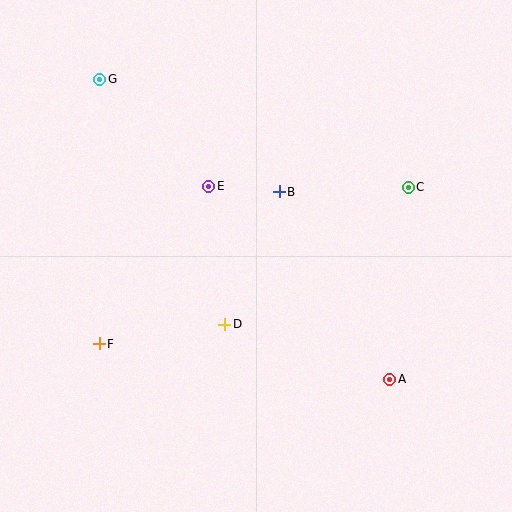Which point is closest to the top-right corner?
Point C is closest to the top-right corner.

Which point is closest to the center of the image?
Point B at (279, 192) is closest to the center.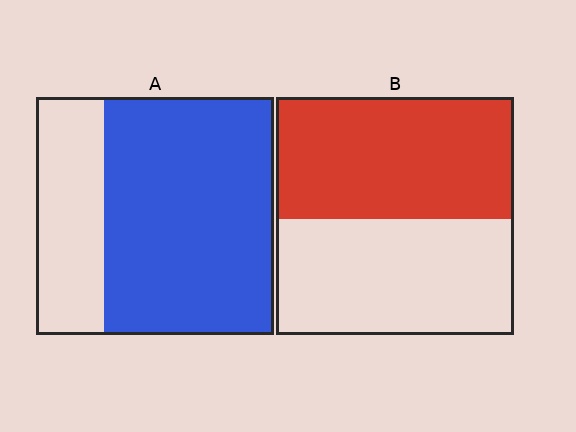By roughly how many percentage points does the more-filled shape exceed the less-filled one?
By roughly 20 percentage points (A over B).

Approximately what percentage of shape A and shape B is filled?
A is approximately 70% and B is approximately 50%.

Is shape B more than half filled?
Roughly half.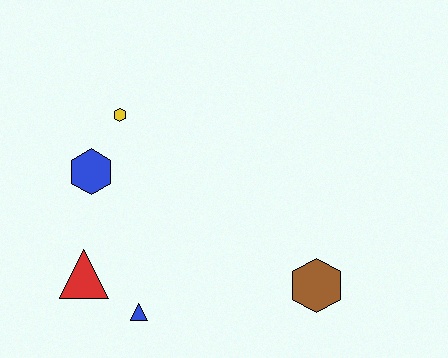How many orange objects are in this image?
There are no orange objects.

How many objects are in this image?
There are 5 objects.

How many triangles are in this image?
There are 2 triangles.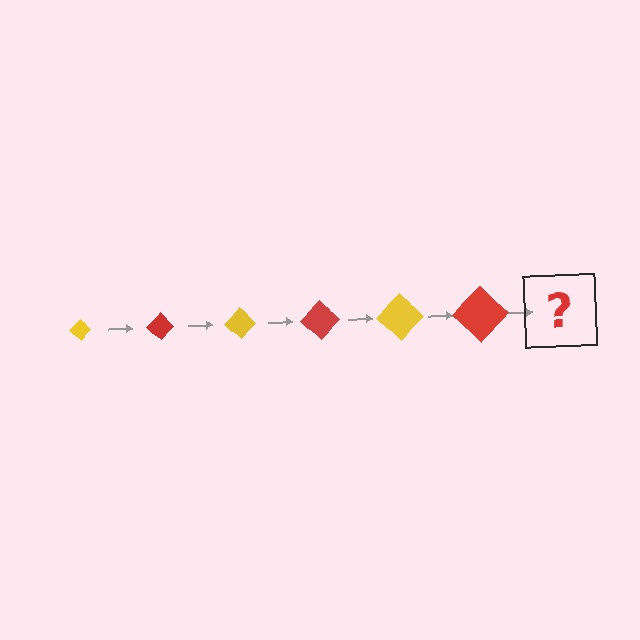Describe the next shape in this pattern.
It should be a yellow diamond, larger than the previous one.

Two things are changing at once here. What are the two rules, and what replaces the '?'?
The two rules are that the diamond grows larger each step and the color cycles through yellow and red. The '?' should be a yellow diamond, larger than the previous one.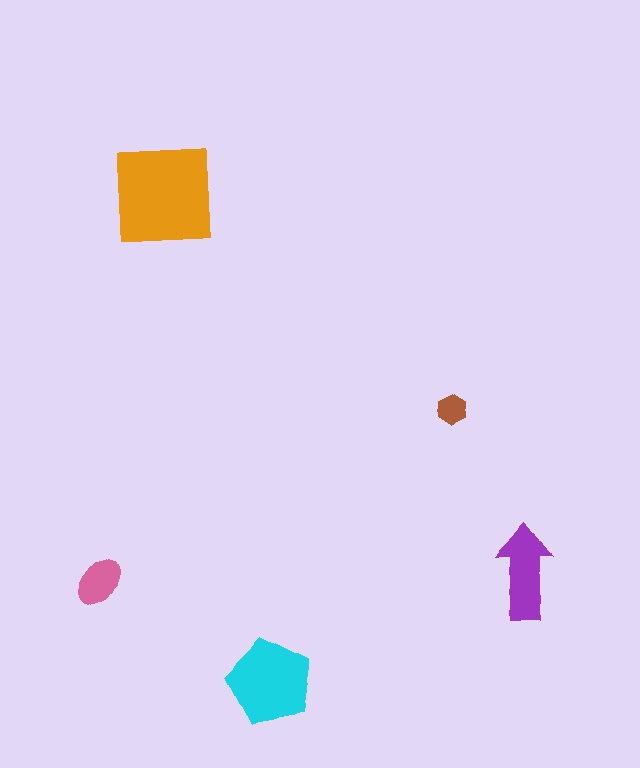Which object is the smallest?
The brown hexagon.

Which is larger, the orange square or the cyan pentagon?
The orange square.